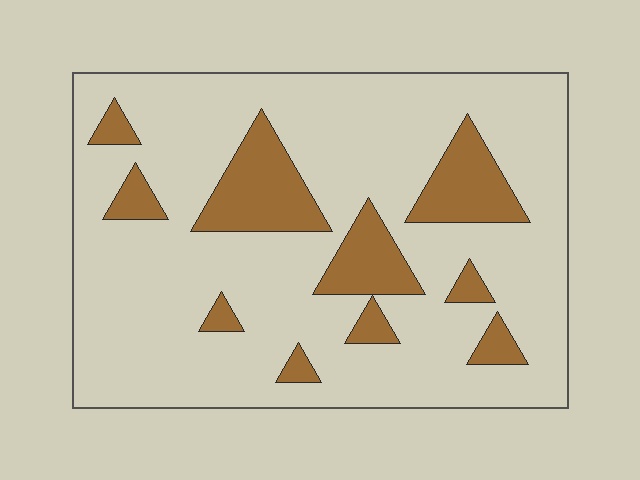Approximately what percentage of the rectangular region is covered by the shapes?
Approximately 20%.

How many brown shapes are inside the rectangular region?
10.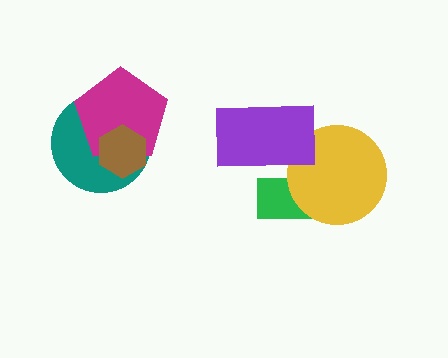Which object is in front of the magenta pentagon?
The brown hexagon is in front of the magenta pentagon.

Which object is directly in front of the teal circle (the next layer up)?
The magenta pentagon is directly in front of the teal circle.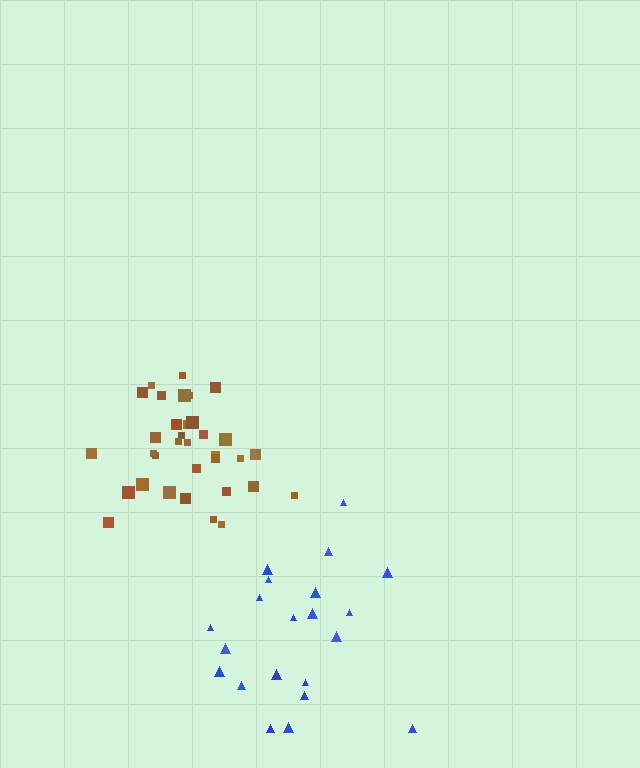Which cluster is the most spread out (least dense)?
Blue.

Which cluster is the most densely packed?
Brown.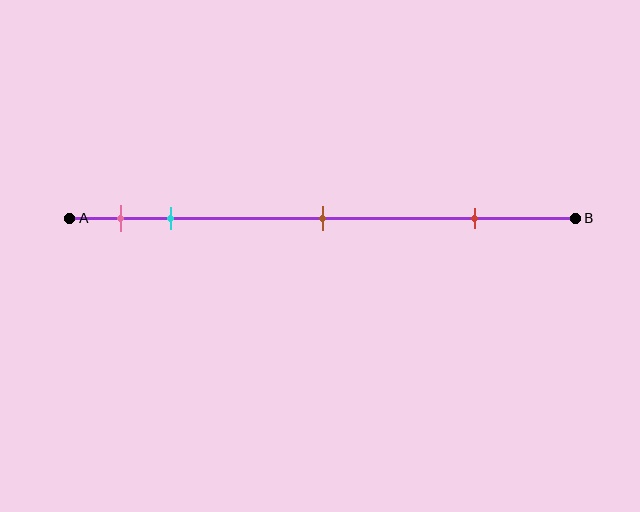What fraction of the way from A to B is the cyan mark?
The cyan mark is approximately 20% (0.2) of the way from A to B.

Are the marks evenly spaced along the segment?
No, the marks are not evenly spaced.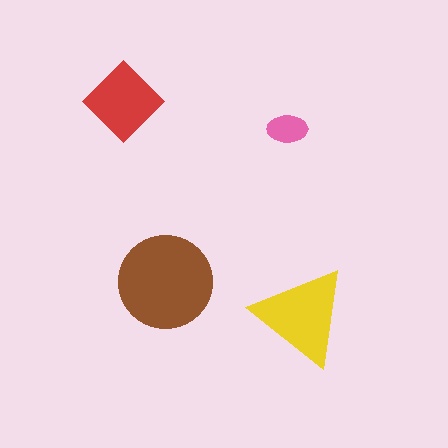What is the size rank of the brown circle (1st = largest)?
1st.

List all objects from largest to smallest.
The brown circle, the yellow triangle, the red diamond, the pink ellipse.